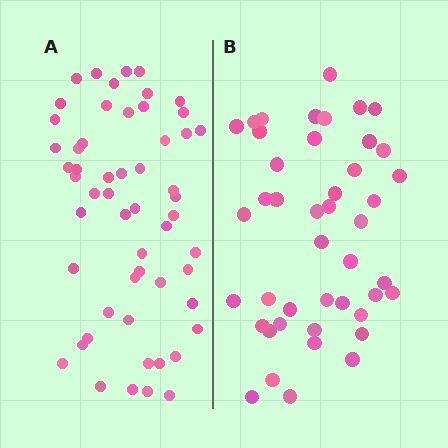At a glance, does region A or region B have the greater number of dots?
Region A (the left region) has more dots.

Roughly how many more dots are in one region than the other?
Region A has roughly 12 or so more dots than region B.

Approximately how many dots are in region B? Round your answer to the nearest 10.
About 40 dots. (The exact count is 44, which rounds to 40.)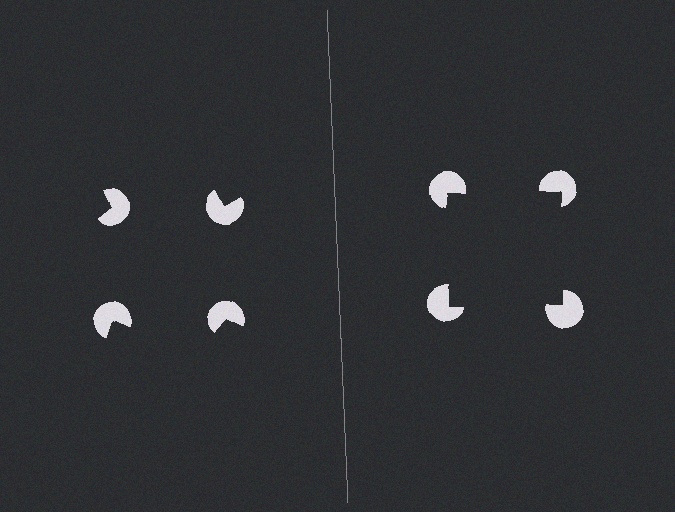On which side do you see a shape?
An illusory square appears on the right side. On the left side the wedge cuts are rotated, so no coherent shape forms.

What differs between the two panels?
The pac-man discs are positioned identically on both sides; only the wedge orientations differ. On the right they align to a square; on the left they are misaligned.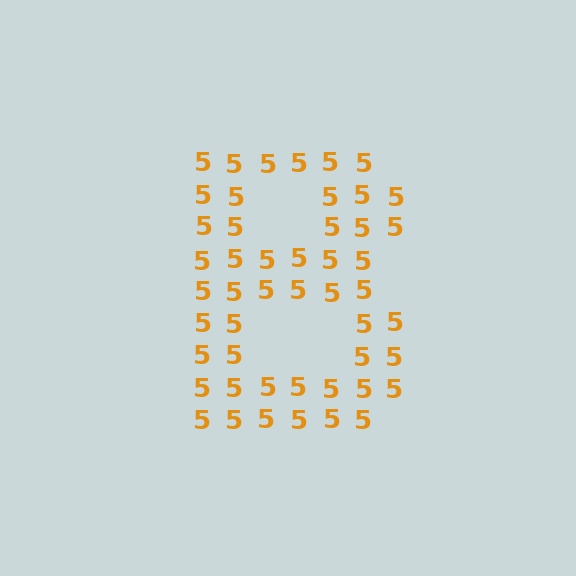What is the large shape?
The large shape is the letter B.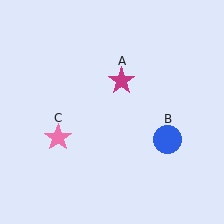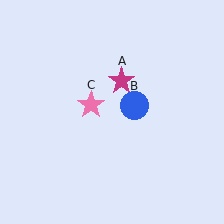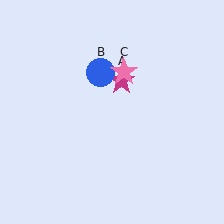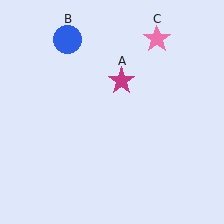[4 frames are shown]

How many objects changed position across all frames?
2 objects changed position: blue circle (object B), pink star (object C).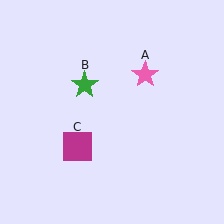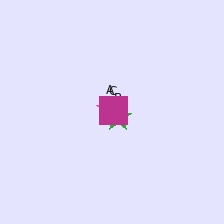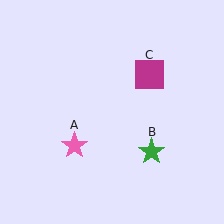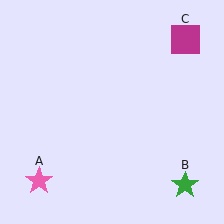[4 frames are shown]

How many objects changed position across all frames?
3 objects changed position: pink star (object A), green star (object B), magenta square (object C).